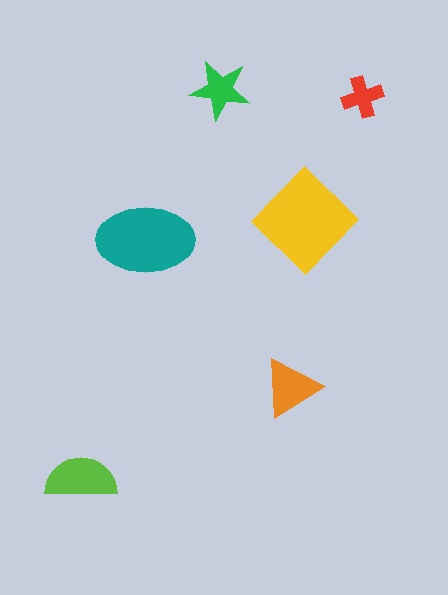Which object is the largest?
The yellow diamond.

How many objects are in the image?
There are 6 objects in the image.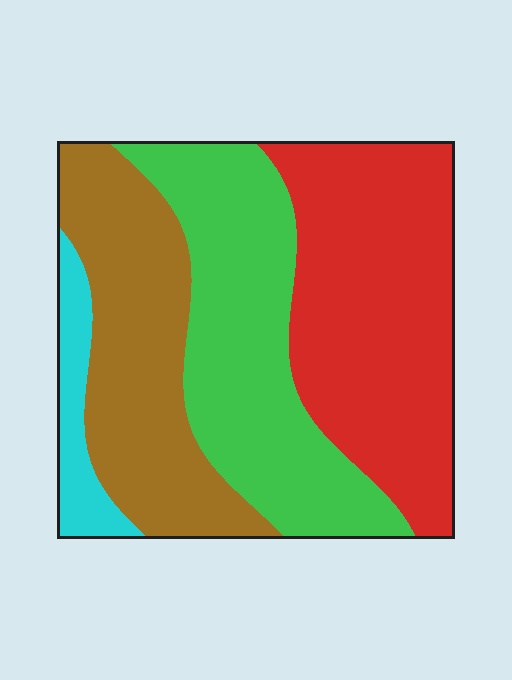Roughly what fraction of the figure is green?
Green takes up about one third (1/3) of the figure.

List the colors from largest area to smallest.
From largest to smallest: red, green, brown, cyan.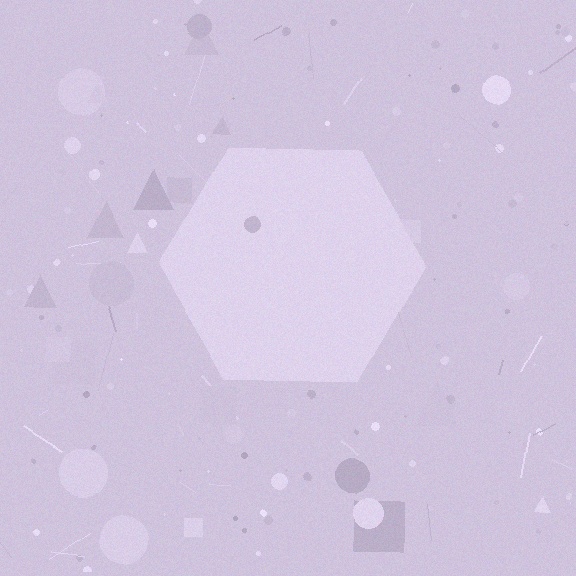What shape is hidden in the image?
A hexagon is hidden in the image.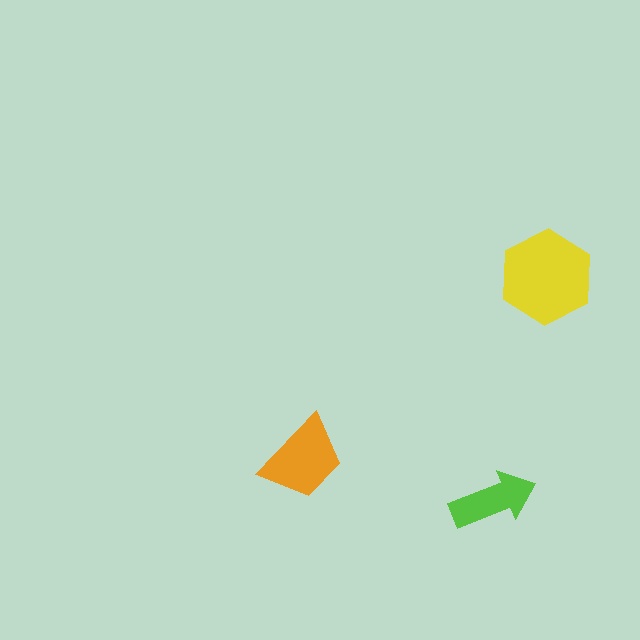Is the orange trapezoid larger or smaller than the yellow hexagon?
Smaller.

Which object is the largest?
The yellow hexagon.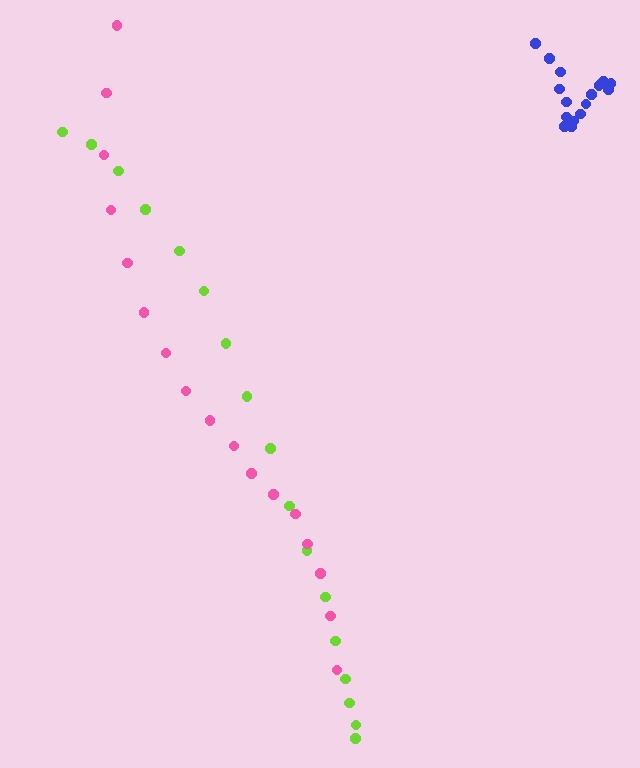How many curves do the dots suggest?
There are 3 distinct paths.